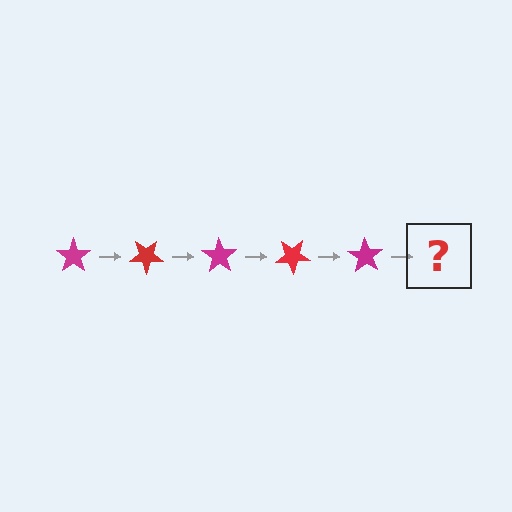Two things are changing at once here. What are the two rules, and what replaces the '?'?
The two rules are that it rotates 35 degrees each step and the color cycles through magenta and red. The '?' should be a red star, rotated 175 degrees from the start.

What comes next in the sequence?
The next element should be a red star, rotated 175 degrees from the start.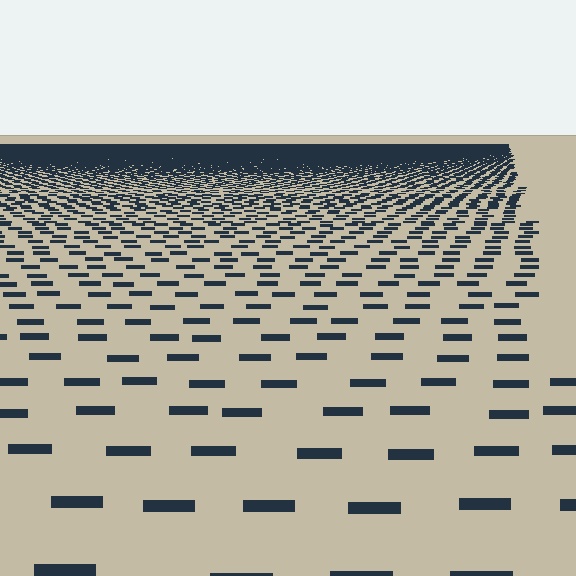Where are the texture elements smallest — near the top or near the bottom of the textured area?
Near the top.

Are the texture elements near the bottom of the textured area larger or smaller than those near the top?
Larger. Near the bottom, elements are closer to the viewer and appear at a bigger on-screen size.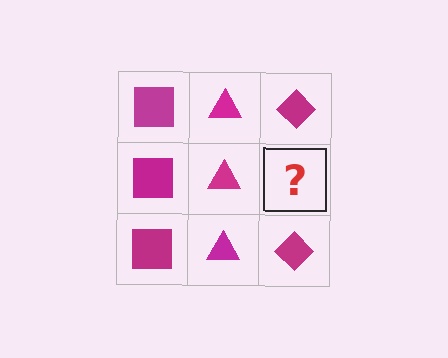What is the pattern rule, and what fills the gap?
The rule is that each column has a consistent shape. The gap should be filled with a magenta diamond.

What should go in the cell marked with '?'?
The missing cell should contain a magenta diamond.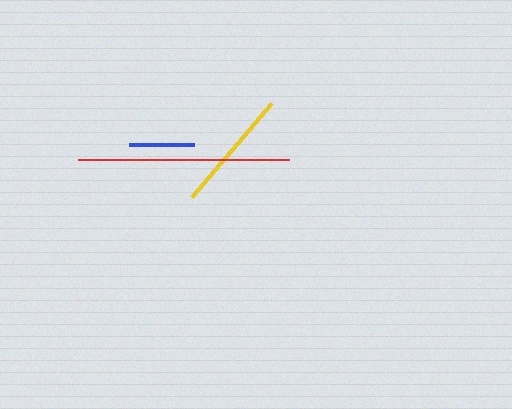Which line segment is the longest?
The red line is the longest at approximately 210 pixels.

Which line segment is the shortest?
The blue line is the shortest at approximately 64 pixels.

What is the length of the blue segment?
The blue segment is approximately 64 pixels long.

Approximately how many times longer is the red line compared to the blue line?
The red line is approximately 3.3 times the length of the blue line.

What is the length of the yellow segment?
The yellow segment is approximately 124 pixels long.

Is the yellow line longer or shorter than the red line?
The red line is longer than the yellow line.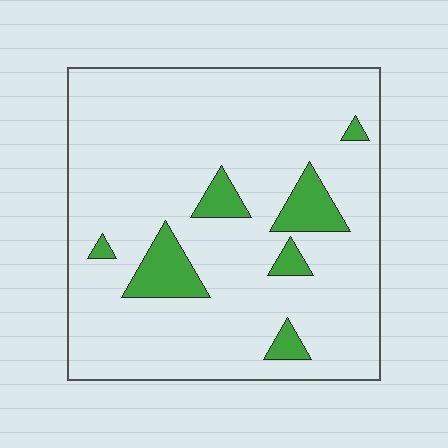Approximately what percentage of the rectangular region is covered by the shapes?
Approximately 10%.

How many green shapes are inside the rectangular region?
7.